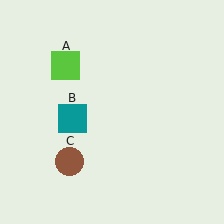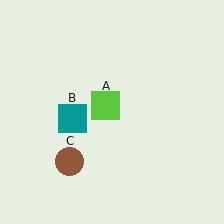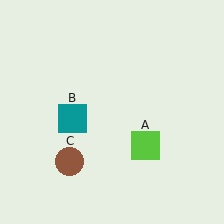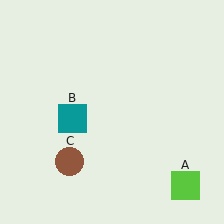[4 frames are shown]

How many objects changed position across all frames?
1 object changed position: lime square (object A).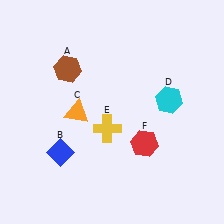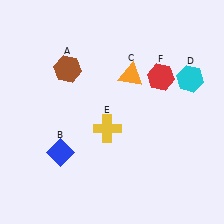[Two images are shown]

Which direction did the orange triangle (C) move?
The orange triangle (C) moved right.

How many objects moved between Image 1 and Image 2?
3 objects moved between the two images.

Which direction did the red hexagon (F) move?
The red hexagon (F) moved up.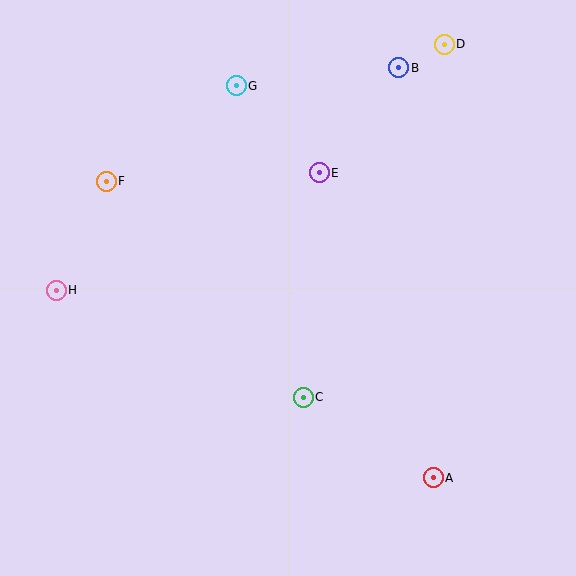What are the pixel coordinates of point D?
Point D is at (444, 44).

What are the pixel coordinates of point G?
Point G is at (236, 86).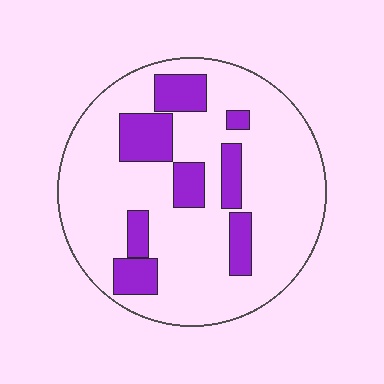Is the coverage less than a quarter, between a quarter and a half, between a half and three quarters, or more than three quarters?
Less than a quarter.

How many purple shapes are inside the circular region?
8.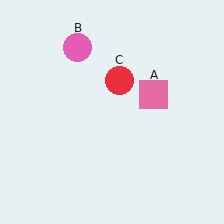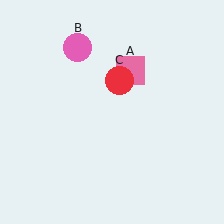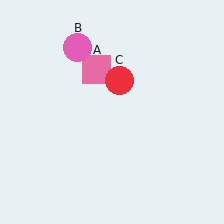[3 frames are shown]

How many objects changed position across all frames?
1 object changed position: pink square (object A).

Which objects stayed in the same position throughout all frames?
Pink circle (object B) and red circle (object C) remained stationary.